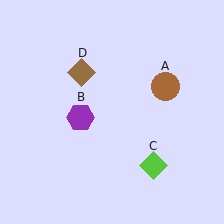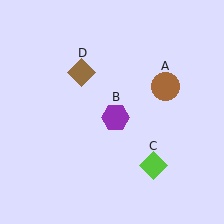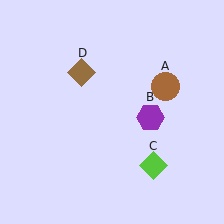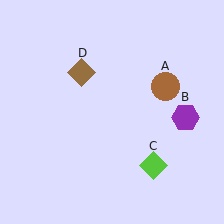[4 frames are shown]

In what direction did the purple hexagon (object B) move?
The purple hexagon (object B) moved right.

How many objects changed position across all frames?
1 object changed position: purple hexagon (object B).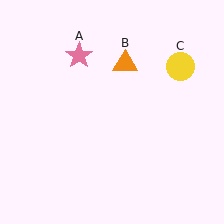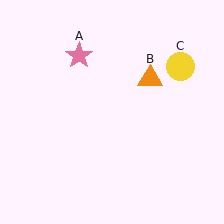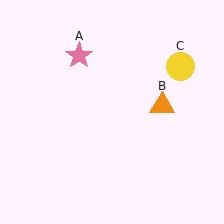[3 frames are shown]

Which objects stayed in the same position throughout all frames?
Pink star (object A) and yellow circle (object C) remained stationary.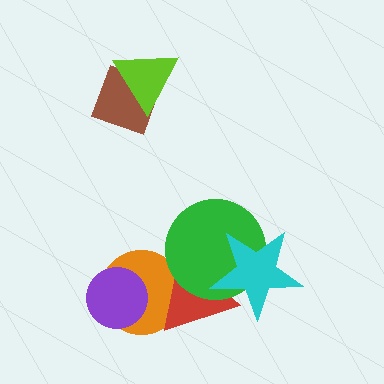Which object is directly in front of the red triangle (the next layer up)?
The green circle is directly in front of the red triangle.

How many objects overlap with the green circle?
2 objects overlap with the green circle.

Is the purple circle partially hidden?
No, no other shape covers it.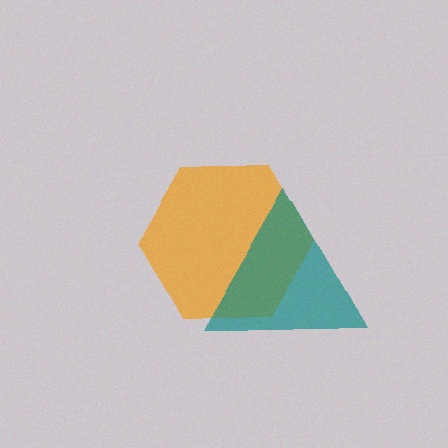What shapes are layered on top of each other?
The layered shapes are: an orange hexagon, a teal triangle.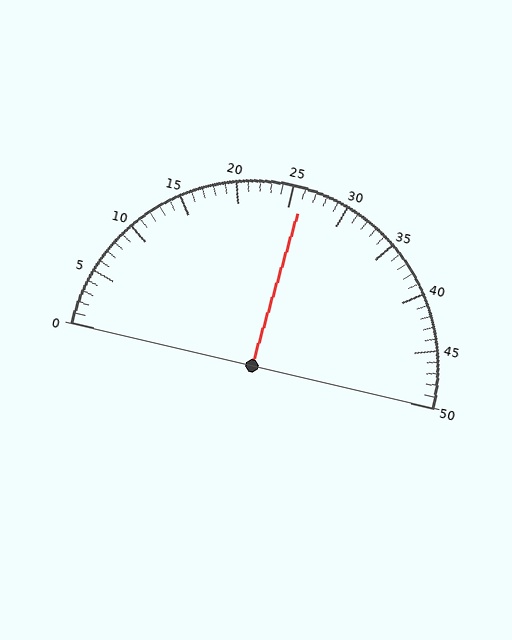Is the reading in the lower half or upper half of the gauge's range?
The reading is in the upper half of the range (0 to 50).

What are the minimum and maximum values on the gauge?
The gauge ranges from 0 to 50.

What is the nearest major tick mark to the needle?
The nearest major tick mark is 25.